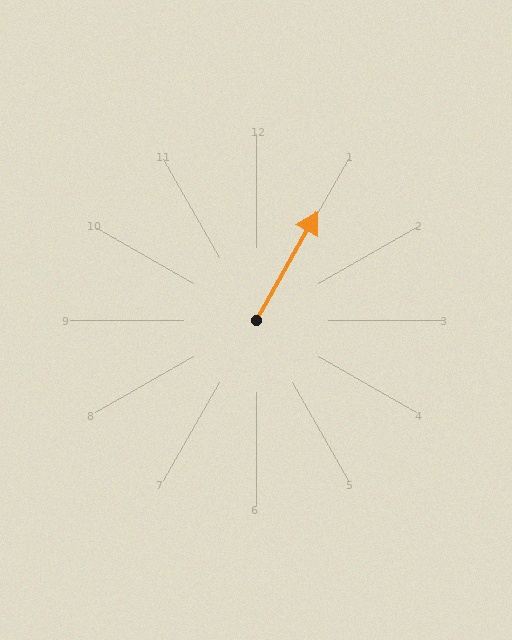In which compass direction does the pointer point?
Northeast.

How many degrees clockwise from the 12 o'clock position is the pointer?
Approximately 29 degrees.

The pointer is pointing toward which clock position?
Roughly 1 o'clock.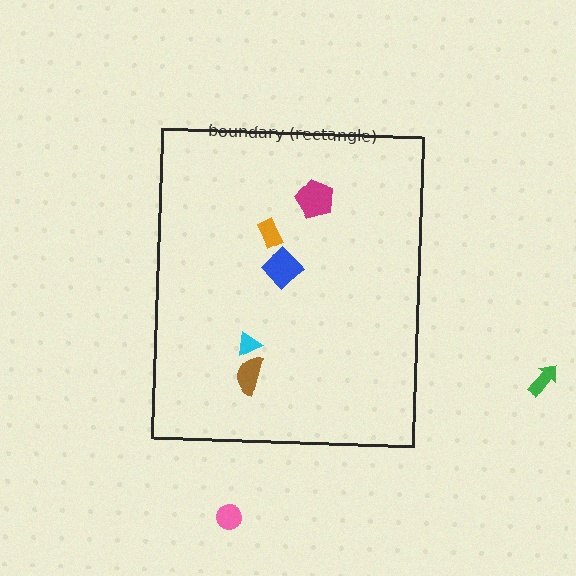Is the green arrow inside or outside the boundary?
Outside.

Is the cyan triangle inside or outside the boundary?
Inside.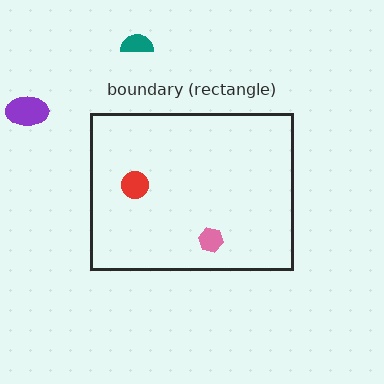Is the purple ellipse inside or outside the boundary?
Outside.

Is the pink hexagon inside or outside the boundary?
Inside.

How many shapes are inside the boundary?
2 inside, 2 outside.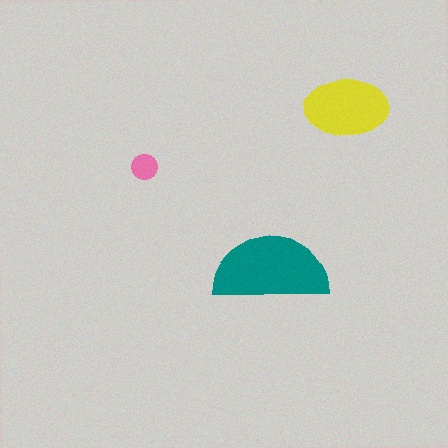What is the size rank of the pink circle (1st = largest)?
3rd.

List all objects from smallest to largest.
The pink circle, the yellow ellipse, the teal semicircle.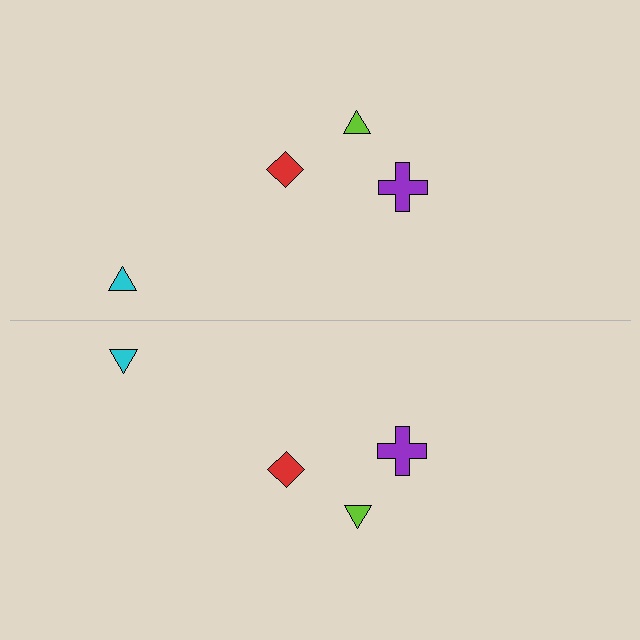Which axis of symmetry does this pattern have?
The pattern has a horizontal axis of symmetry running through the center of the image.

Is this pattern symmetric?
Yes, this pattern has bilateral (reflection) symmetry.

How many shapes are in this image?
There are 8 shapes in this image.